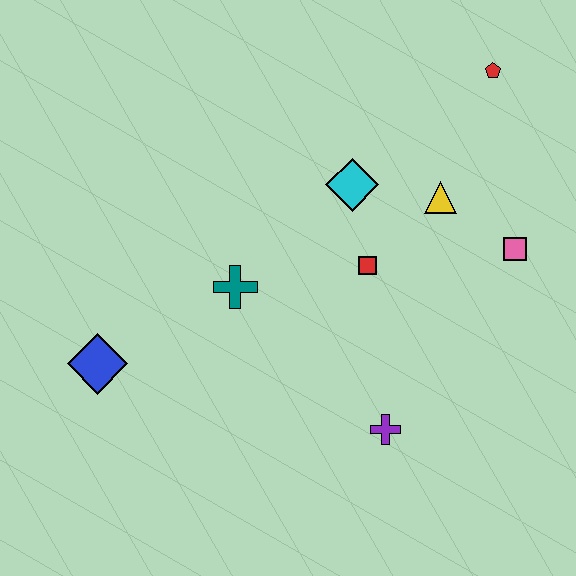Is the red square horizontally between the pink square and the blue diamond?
Yes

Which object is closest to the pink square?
The yellow triangle is closest to the pink square.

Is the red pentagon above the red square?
Yes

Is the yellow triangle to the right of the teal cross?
Yes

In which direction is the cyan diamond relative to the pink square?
The cyan diamond is to the left of the pink square.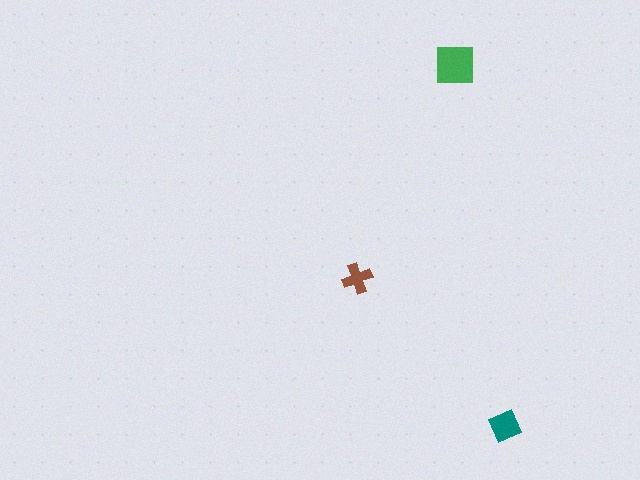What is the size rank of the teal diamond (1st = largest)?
2nd.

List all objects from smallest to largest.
The brown cross, the teal diamond, the green square.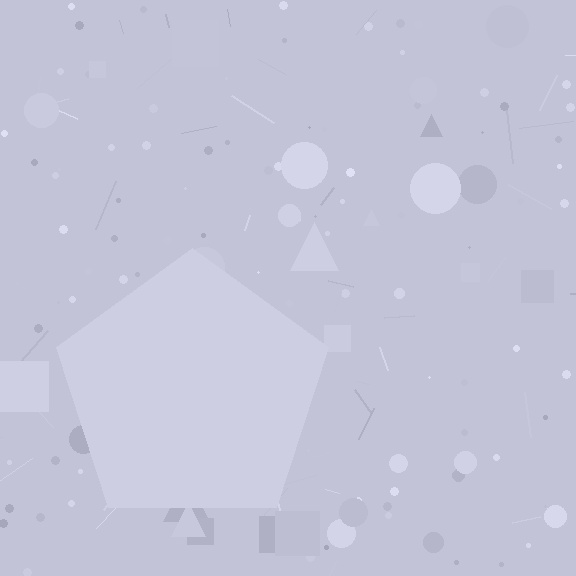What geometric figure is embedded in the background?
A pentagon is embedded in the background.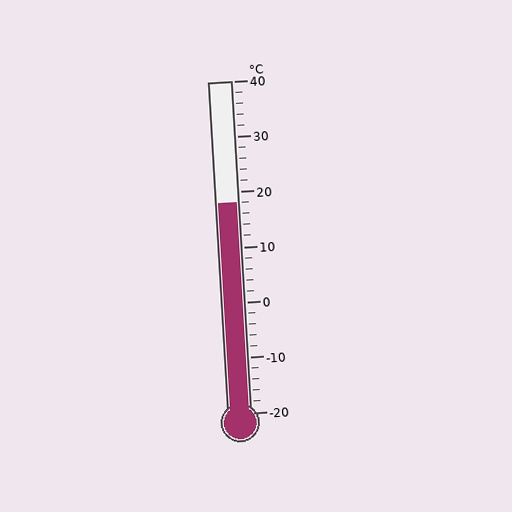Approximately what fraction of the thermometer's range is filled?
The thermometer is filled to approximately 65% of its range.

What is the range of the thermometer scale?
The thermometer scale ranges from -20°C to 40°C.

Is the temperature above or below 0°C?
The temperature is above 0°C.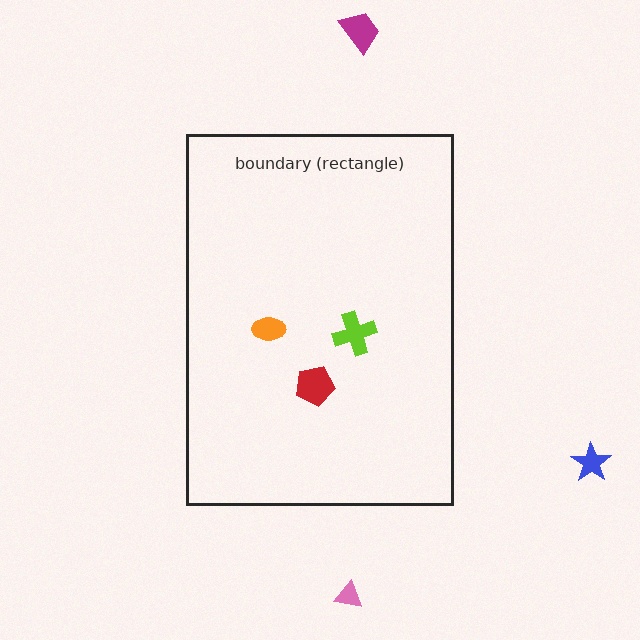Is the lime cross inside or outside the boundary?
Inside.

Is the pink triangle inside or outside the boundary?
Outside.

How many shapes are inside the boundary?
3 inside, 3 outside.